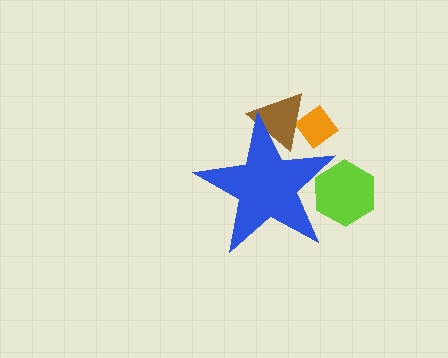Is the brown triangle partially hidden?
Yes, the brown triangle is partially hidden behind the blue star.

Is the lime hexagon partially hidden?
Yes, the lime hexagon is partially hidden behind the blue star.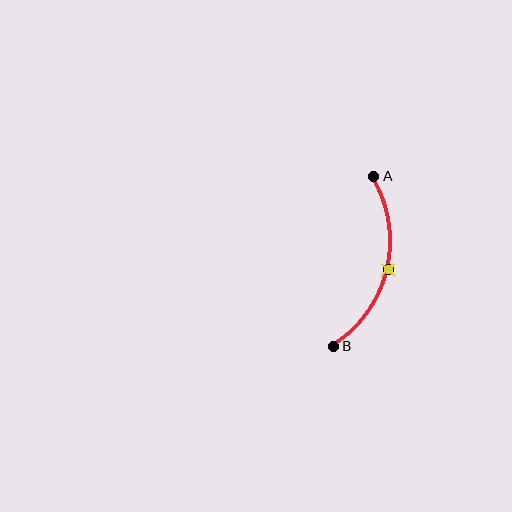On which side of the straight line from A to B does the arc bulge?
The arc bulges to the right of the straight line connecting A and B.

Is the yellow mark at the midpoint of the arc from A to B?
Yes. The yellow mark lies on the arc at equal arc-length from both A and B — it is the arc midpoint.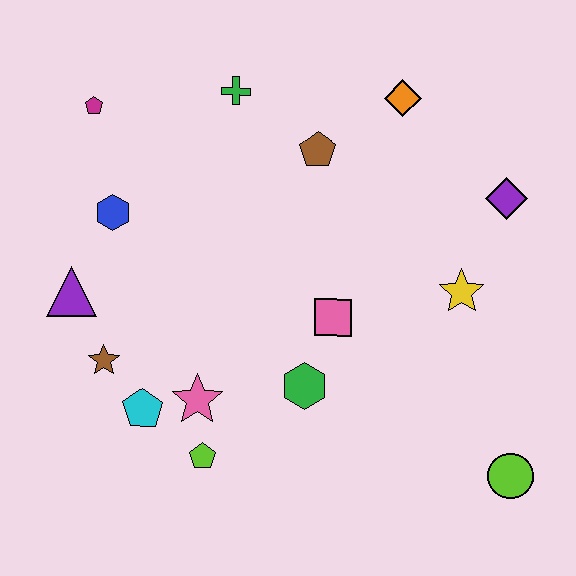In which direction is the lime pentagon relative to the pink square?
The lime pentagon is below the pink square.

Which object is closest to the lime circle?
The yellow star is closest to the lime circle.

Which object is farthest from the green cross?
The lime circle is farthest from the green cross.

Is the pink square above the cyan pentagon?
Yes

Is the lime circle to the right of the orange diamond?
Yes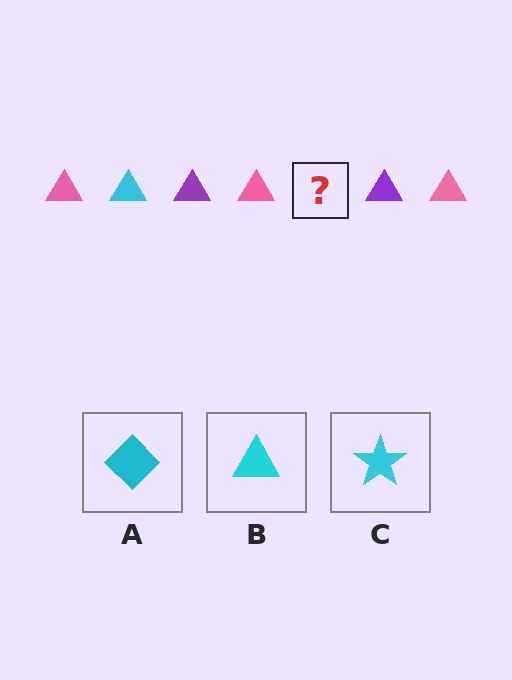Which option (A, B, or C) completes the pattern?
B.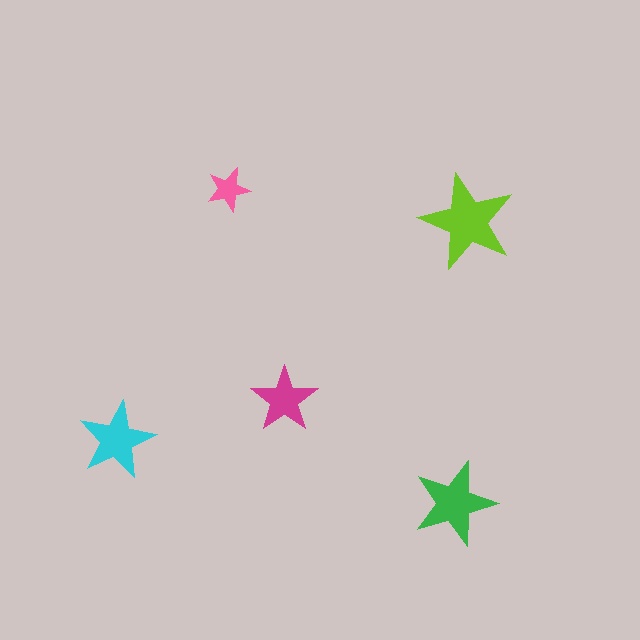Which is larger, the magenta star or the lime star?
The lime one.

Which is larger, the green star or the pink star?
The green one.